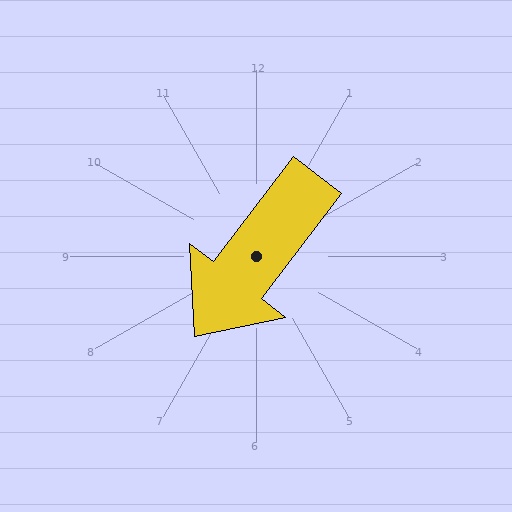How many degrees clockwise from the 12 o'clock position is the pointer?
Approximately 217 degrees.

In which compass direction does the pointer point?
Southwest.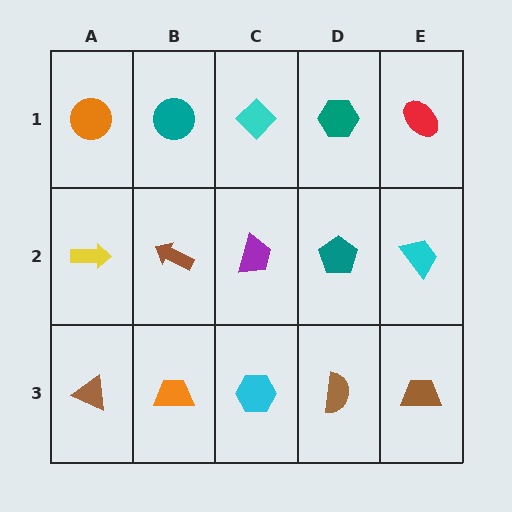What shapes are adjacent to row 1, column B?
A brown arrow (row 2, column B), an orange circle (row 1, column A), a cyan diamond (row 1, column C).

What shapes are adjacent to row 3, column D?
A teal pentagon (row 2, column D), a cyan hexagon (row 3, column C), a brown trapezoid (row 3, column E).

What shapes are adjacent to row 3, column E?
A cyan trapezoid (row 2, column E), a brown semicircle (row 3, column D).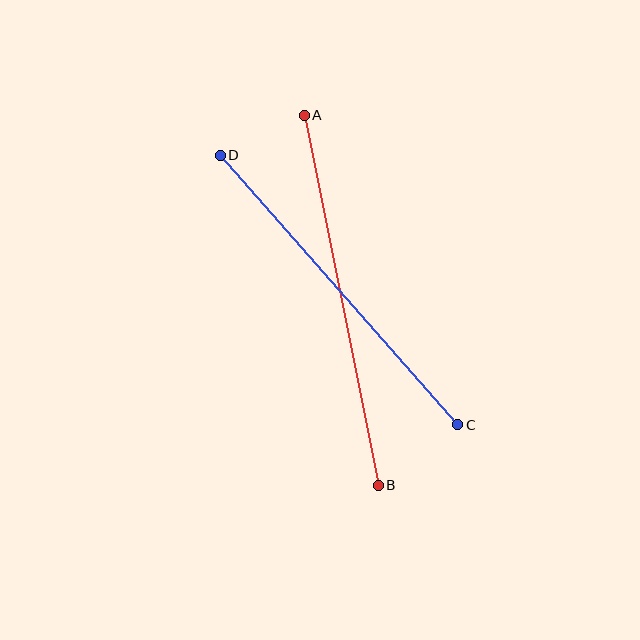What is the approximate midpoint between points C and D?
The midpoint is at approximately (339, 290) pixels.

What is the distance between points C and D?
The distance is approximately 359 pixels.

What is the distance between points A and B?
The distance is approximately 378 pixels.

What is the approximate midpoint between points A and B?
The midpoint is at approximately (341, 300) pixels.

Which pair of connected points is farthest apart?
Points A and B are farthest apart.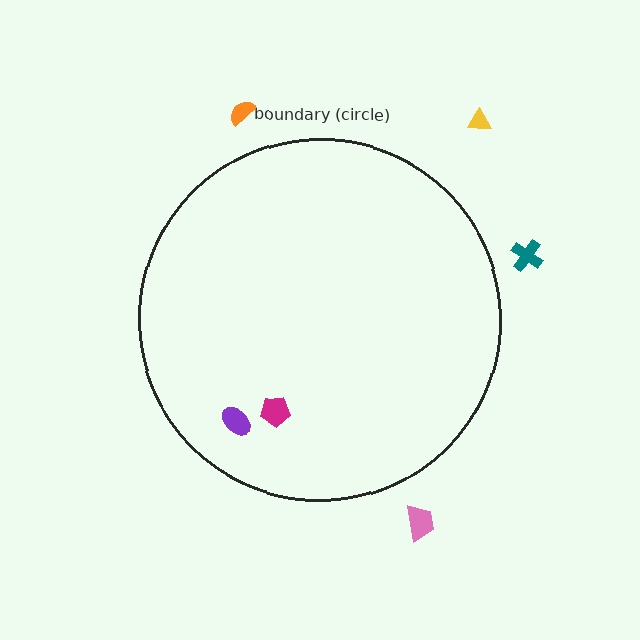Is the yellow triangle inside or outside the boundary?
Outside.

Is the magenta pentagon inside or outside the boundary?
Inside.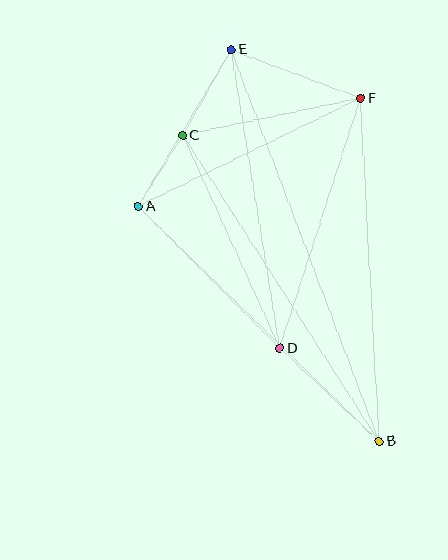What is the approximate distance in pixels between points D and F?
The distance between D and F is approximately 263 pixels.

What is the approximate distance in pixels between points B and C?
The distance between B and C is approximately 363 pixels.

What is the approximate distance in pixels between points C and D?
The distance between C and D is approximately 234 pixels.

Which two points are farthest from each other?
Points B and E are farthest from each other.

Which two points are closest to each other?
Points A and C are closest to each other.